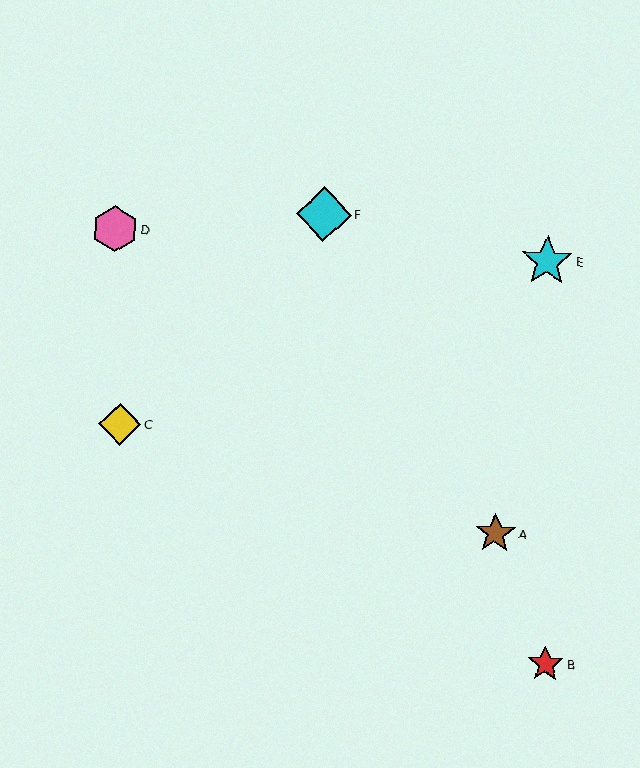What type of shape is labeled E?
Shape E is a cyan star.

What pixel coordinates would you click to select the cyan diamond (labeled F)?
Click at (324, 214) to select the cyan diamond F.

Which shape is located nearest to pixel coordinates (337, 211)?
The cyan diamond (labeled F) at (324, 214) is nearest to that location.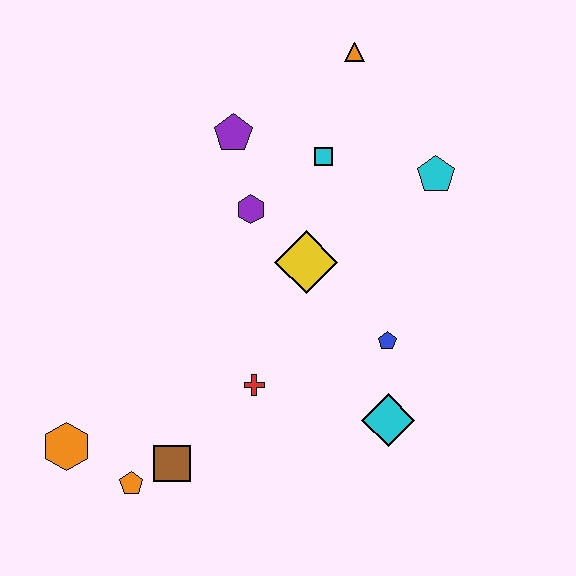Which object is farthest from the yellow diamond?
The orange hexagon is farthest from the yellow diamond.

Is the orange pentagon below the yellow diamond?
Yes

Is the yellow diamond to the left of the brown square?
No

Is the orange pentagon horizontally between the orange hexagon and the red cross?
Yes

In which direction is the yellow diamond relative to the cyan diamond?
The yellow diamond is above the cyan diamond.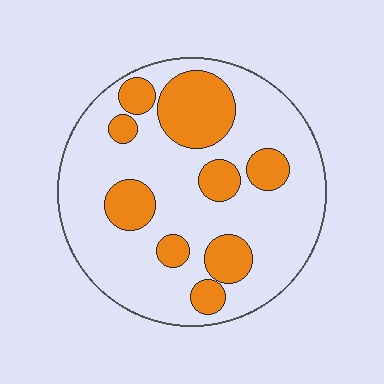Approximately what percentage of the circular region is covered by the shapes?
Approximately 25%.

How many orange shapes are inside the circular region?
9.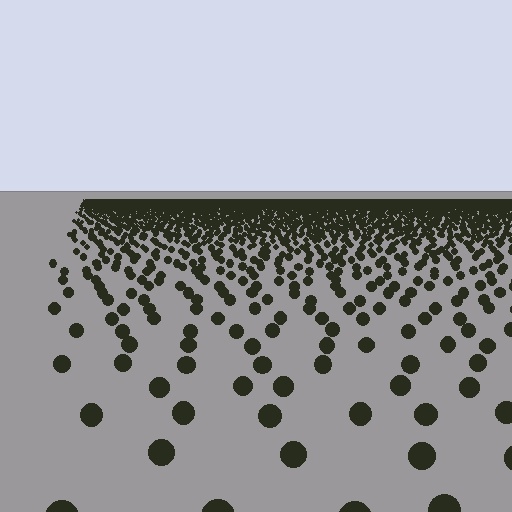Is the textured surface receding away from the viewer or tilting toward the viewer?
The surface is receding away from the viewer. Texture elements get smaller and denser toward the top.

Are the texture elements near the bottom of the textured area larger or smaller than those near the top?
Larger. Near the bottom, elements are closer to the viewer and appear at a bigger on-screen size.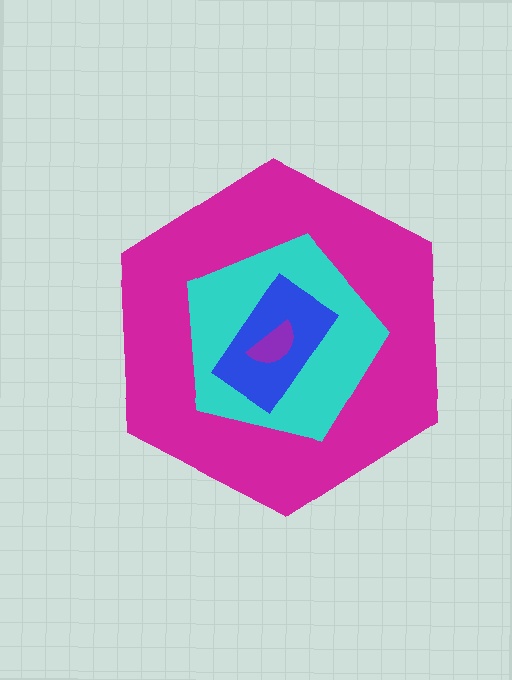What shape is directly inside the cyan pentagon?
The blue rectangle.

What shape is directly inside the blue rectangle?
The purple semicircle.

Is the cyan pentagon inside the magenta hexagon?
Yes.